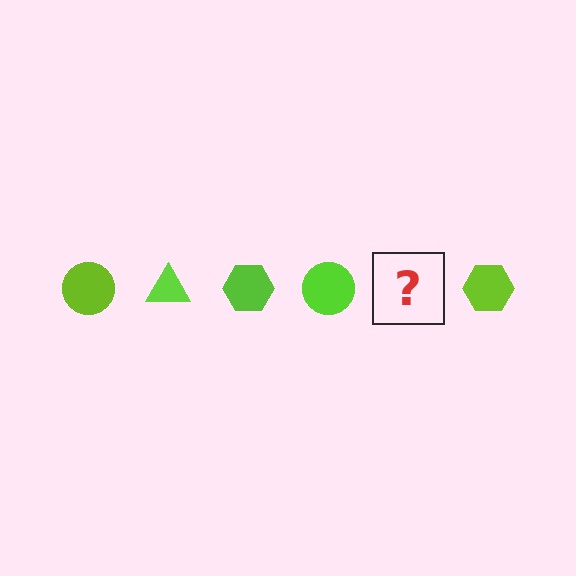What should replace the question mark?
The question mark should be replaced with a lime triangle.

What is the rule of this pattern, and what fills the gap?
The rule is that the pattern cycles through circle, triangle, hexagon shapes in lime. The gap should be filled with a lime triangle.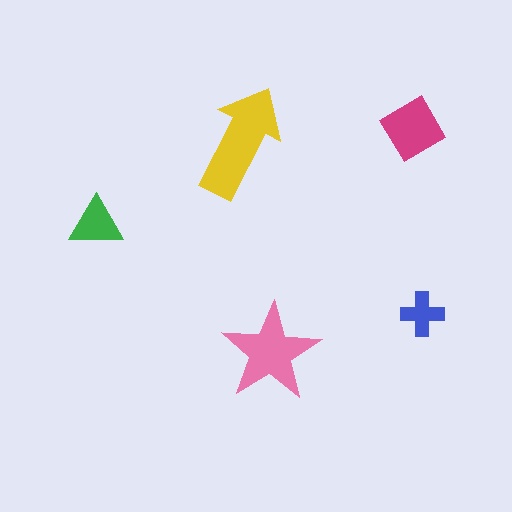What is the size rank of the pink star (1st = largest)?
2nd.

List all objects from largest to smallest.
The yellow arrow, the pink star, the magenta diamond, the green triangle, the blue cross.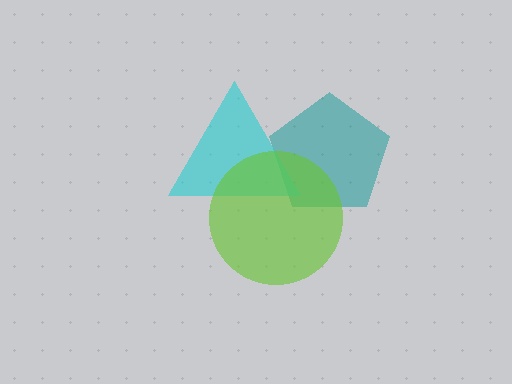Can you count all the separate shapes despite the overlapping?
Yes, there are 3 separate shapes.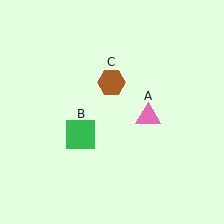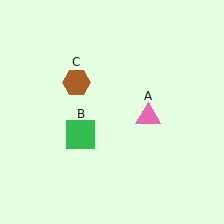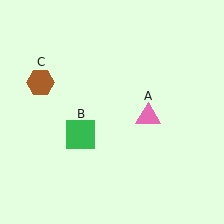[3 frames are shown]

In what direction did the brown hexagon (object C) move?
The brown hexagon (object C) moved left.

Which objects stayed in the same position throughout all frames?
Pink triangle (object A) and green square (object B) remained stationary.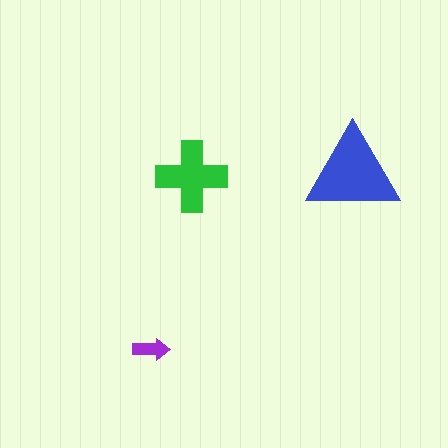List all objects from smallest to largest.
The purple arrow, the green cross, the blue triangle.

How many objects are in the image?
There are 3 objects in the image.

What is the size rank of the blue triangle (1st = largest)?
1st.